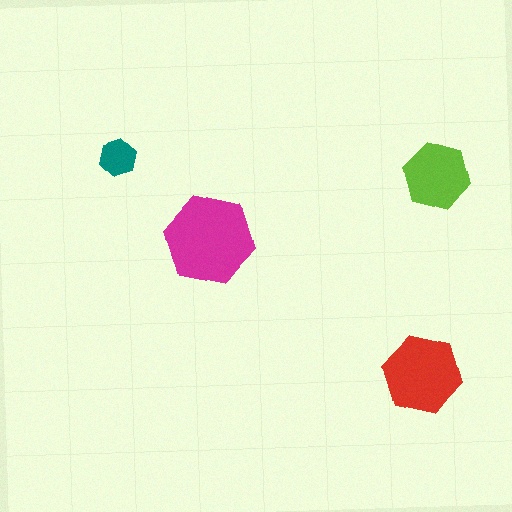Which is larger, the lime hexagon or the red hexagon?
The red one.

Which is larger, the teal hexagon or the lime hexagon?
The lime one.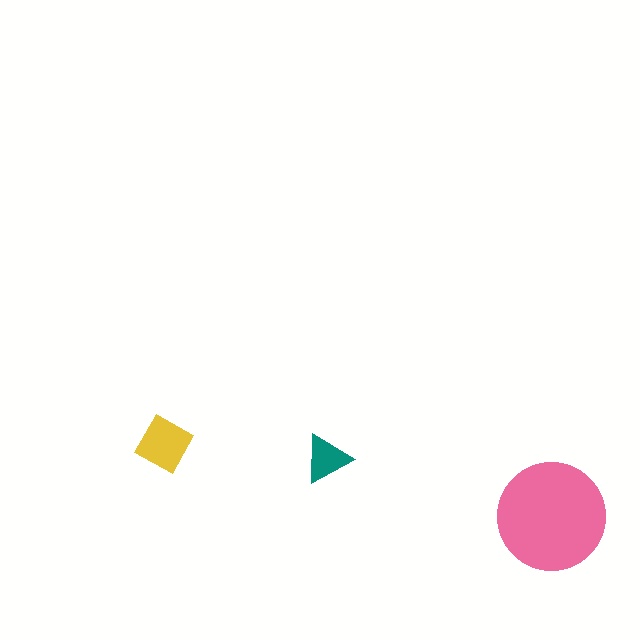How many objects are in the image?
There are 3 objects in the image.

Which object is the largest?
The pink circle.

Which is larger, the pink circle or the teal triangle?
The pink circle.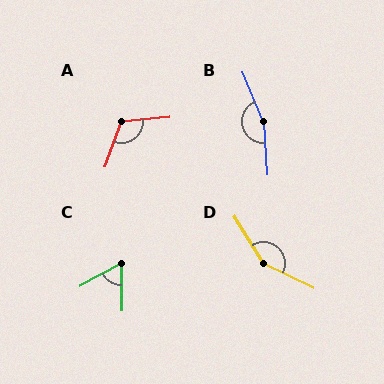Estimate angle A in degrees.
Approximately 116 degrees.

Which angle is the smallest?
C, at approximately 62 degrees.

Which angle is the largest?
B, at approximately 161 degrees.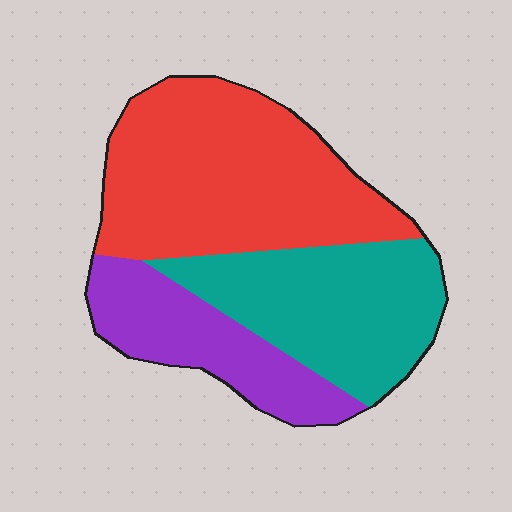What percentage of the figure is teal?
Teal covers 32% of the figure.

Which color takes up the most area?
Red, at roughly 45%.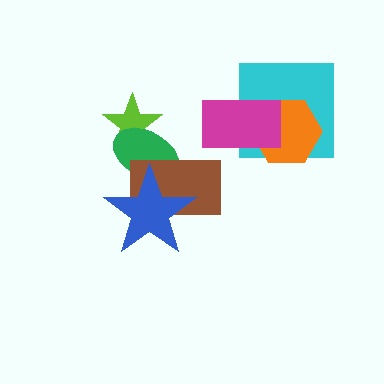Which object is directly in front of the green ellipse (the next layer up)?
The brown rectangle is directly in front of the green ellipse.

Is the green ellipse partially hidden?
Yes, it is partially covered by another shape.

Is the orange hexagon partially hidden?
Yes, it is partially covered by another shape.